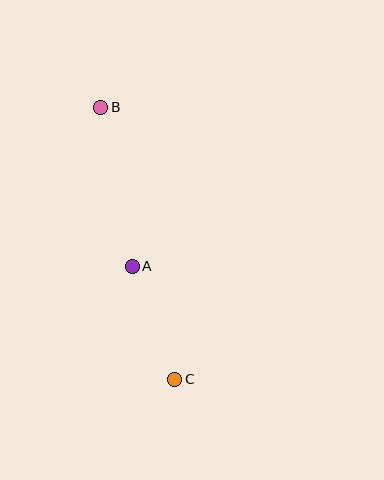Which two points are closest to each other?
Points A and C are closest to each other.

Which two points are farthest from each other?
Points B and C are farthest from each other.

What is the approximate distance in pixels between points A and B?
The distance between A and B is approximately 162 pixels.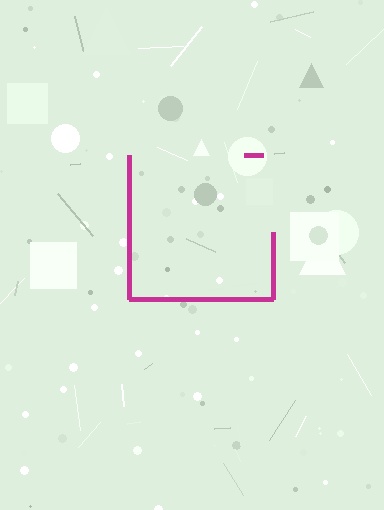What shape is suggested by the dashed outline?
The dashed outline suggests a square.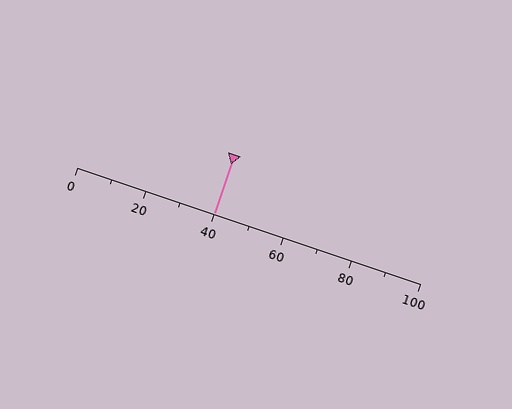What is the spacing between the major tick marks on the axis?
The major ticks are spaced 20 apart.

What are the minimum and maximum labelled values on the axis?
The axis runs from 0 to 100.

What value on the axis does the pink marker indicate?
The marker indicates approximately 40.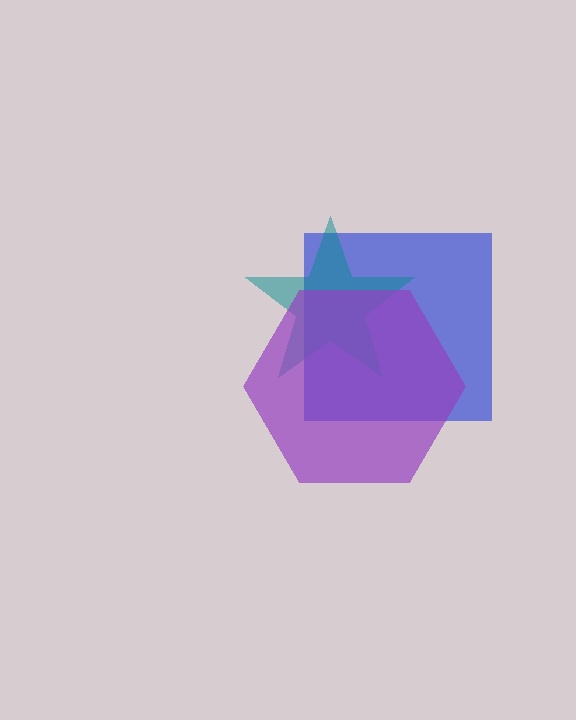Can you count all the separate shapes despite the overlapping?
Yes, there are 3 separate shapes.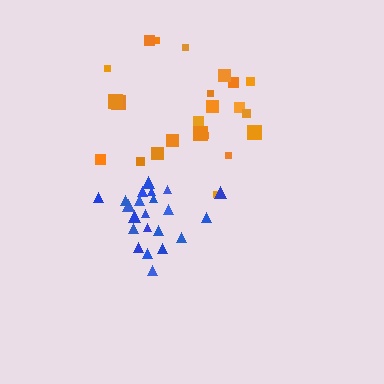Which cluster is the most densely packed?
Blue.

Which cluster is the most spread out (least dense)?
Orange.